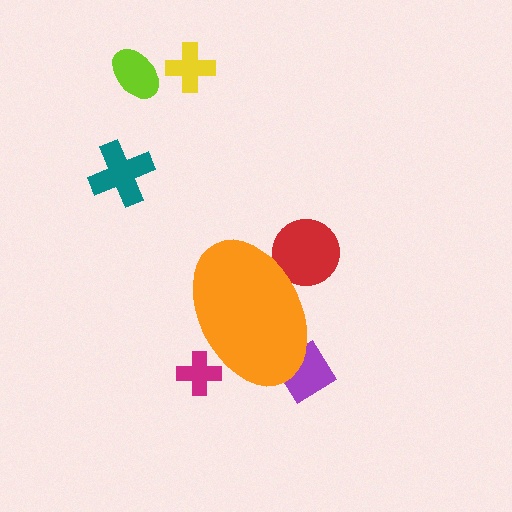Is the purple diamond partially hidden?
Yes, the purple diamond is partially hidden behind the orange ellipse.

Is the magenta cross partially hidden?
Yes, the magenta cross is partially hidden behind the orange ellipse.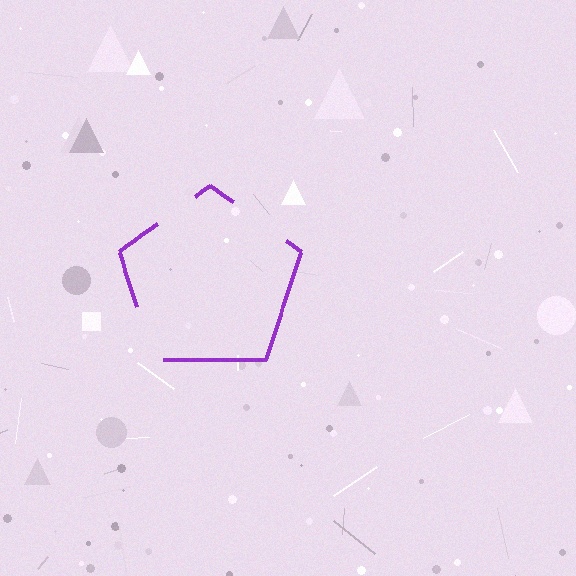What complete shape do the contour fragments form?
The contour fragments form a pentagon.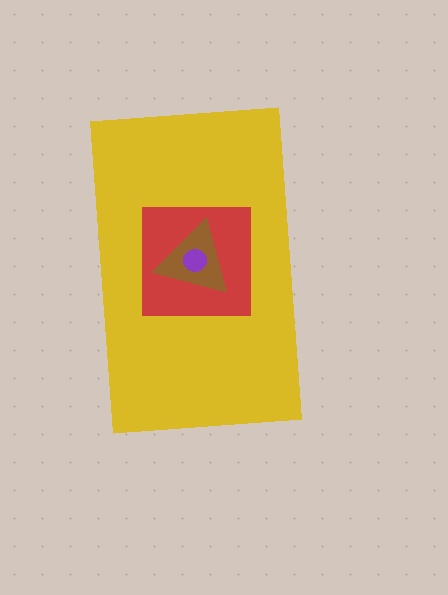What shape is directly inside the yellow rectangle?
The red square.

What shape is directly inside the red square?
The brown triangle.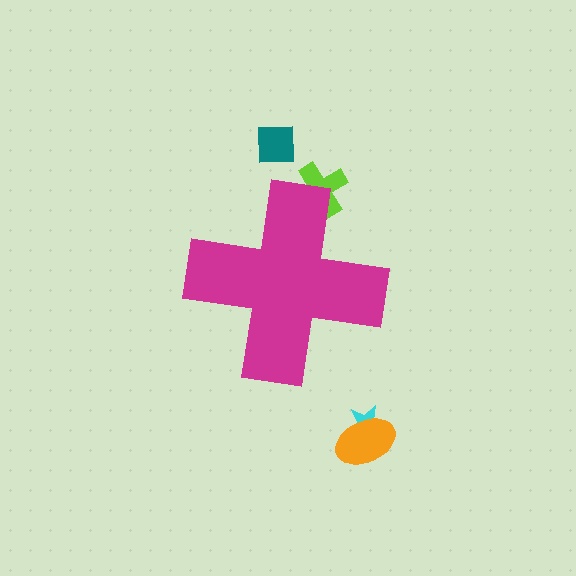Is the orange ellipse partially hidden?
No, the orange ellipse is fully visible.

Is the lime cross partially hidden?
Yes, the lime cross is partially hidden behind the magenta cross.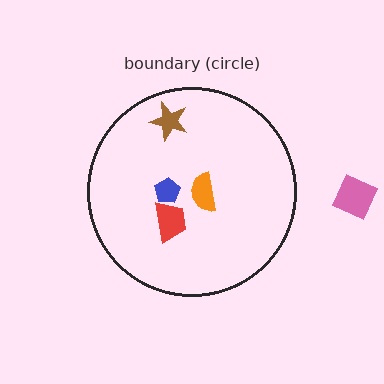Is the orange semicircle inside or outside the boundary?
Inside.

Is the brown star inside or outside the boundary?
Inside.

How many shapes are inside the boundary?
4 inside, 1 outside.